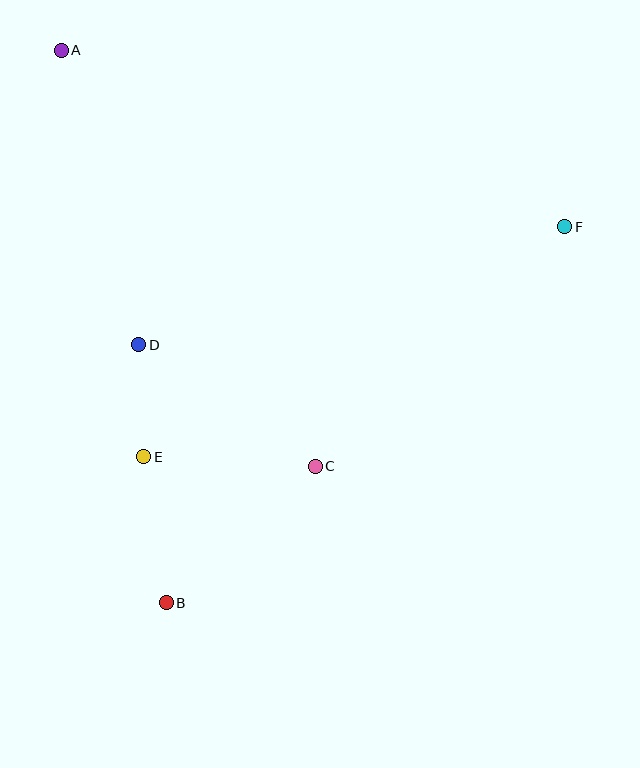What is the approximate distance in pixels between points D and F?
The distance between D and F is approximately 442 pixels.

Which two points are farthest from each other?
Points A and B are farthest from each other.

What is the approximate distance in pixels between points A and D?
The distance between A and D is approximately 304 pixels.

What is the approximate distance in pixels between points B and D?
The distance between B and D is approximately 260 pixels.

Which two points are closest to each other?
Points D and E are closest to each other.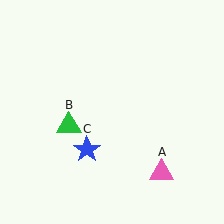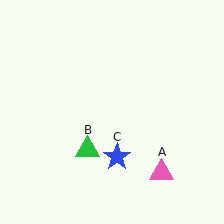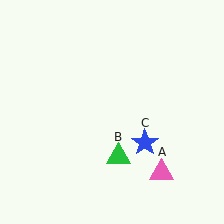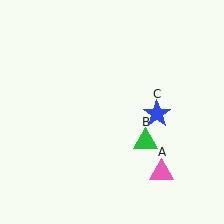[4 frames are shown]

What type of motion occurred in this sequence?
The green triangle (object B), blue star (object C) rotated counterclockwise around the center of the scene.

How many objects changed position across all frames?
2 objects changed position: green triangle (object B), blue star (object C).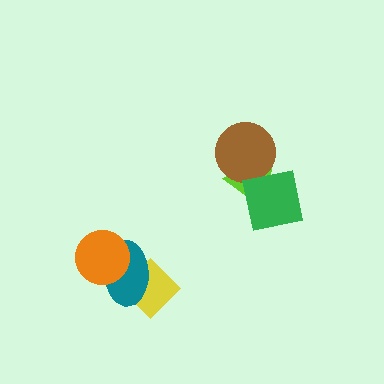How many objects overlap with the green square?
2 objects overlap with the green square.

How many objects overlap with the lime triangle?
2 objects overlap with the lime triangle.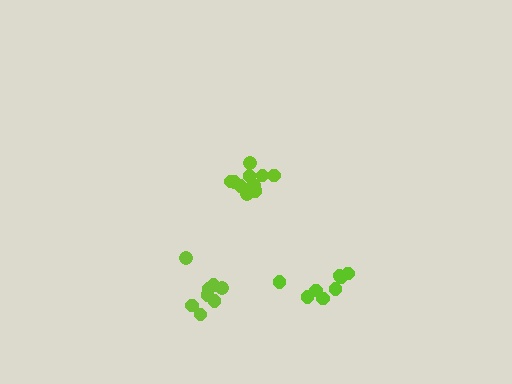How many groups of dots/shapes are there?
There are 3 groups.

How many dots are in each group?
Group 1: 8 dots, Group 2: 10 dots, Group 3: 8 dots (26 total).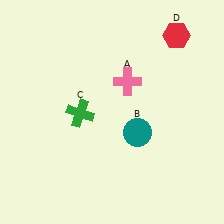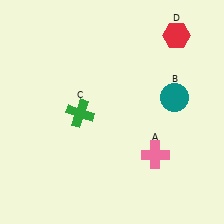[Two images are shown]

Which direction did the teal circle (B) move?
The teal circle (B) moved right.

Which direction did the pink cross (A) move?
The pink cross (A) moved down.